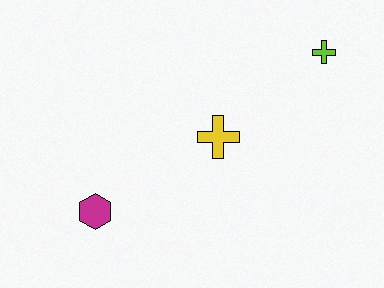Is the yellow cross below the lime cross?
Yes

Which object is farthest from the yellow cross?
The magenta hexagon is farthest from the yellow cross.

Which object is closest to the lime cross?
The yellow cross is closest to the lime cross.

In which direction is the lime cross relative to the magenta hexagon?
The lime cross is to the right of the magenta hexagon.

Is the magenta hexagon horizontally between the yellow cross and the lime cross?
No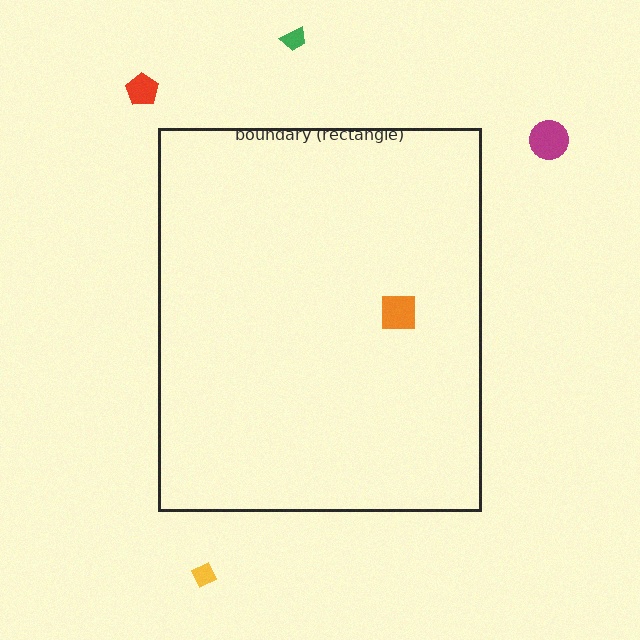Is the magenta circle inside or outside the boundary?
Outside.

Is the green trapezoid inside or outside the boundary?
Outside.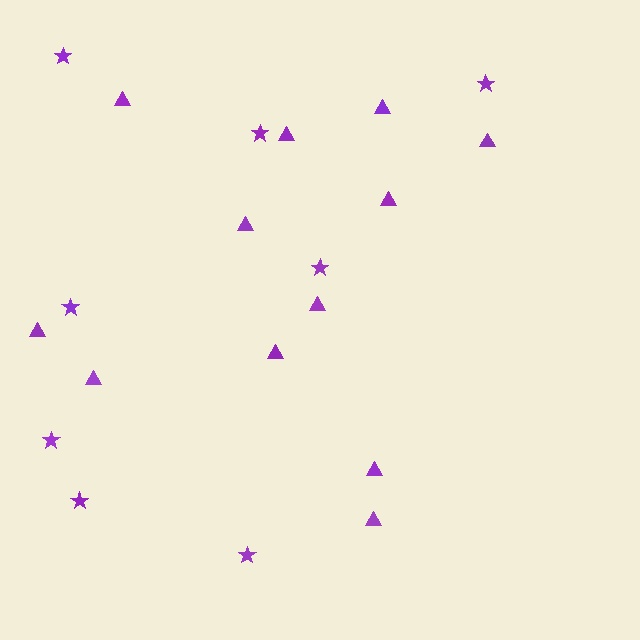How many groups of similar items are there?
There are 2 groups: one group of triangles (12) and one group of stars (8).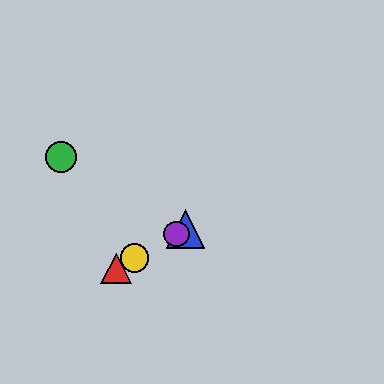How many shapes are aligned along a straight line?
4 shapes (the red triangle, the blue triangle, the yellow circle, the purple circle) are aligned along a straight line.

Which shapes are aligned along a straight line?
The red triangle, the blue triangle, the yellow circle, the purple circle are aligned along a straight line.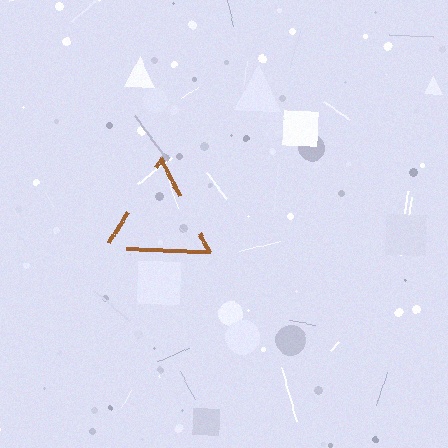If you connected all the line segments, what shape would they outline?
They would outline a triangle.